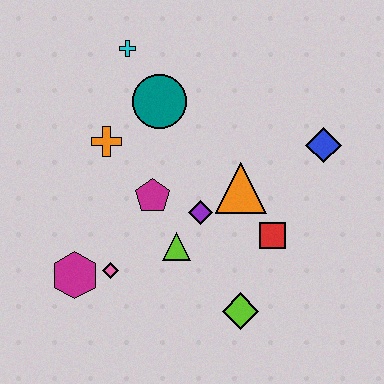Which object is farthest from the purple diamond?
The cyan cross is farthest from the purple diamond.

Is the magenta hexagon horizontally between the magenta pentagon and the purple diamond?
No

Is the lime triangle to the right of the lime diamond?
No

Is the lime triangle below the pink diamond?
No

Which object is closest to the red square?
The orange triangle is closest to the red square.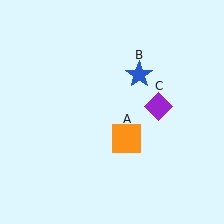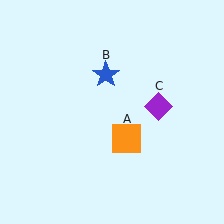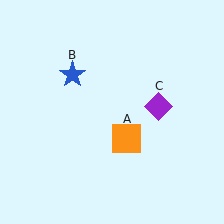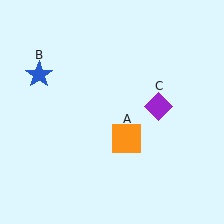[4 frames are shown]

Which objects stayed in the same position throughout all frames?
Orange square (object A) and purple diamond (object C) remained stationary.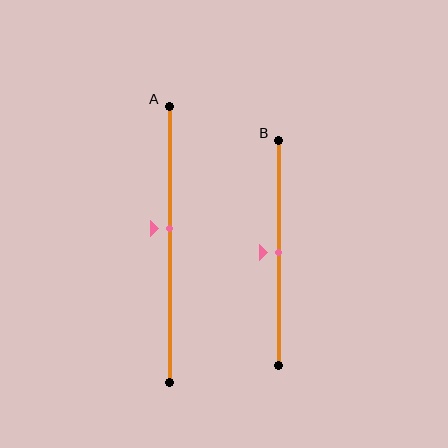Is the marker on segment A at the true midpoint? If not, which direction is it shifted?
No, the marker on segment A is shifted upward by about 6% of the segment length.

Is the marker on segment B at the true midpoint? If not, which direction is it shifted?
Yes, the marker on segment B is at the true midpoint.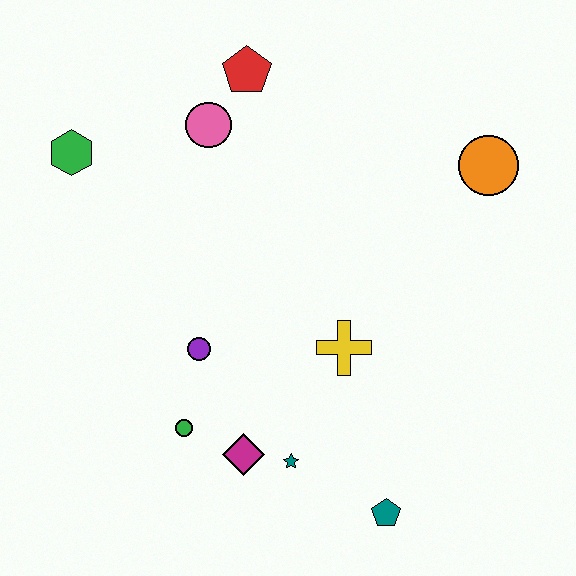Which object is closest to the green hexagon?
The pink circle is closest to the green hexagon.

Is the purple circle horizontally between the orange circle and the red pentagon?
No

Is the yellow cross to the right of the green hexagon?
Yes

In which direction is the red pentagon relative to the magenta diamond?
The red pentagon is above the magenta diamond.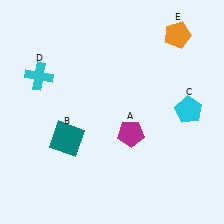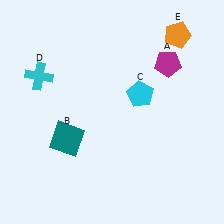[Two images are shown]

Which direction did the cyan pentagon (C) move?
The cyan pentagon (C) moved left.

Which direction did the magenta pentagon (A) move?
The magenta pentagon (A) moved up.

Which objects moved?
The objects that moved are: the magenta pentagon (A), the cyan pentagon (C).